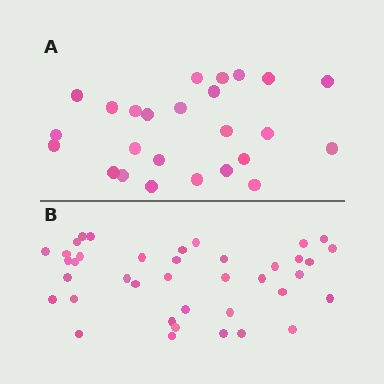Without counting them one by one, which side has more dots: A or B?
Region B (the bottom region) has more dots.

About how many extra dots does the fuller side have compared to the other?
Region B has approximately 15 more dots than region A.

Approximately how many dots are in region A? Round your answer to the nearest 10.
About 20 dots. (The exact count is 25, which rounds to 20.)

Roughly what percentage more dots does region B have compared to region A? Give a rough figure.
About 55% more.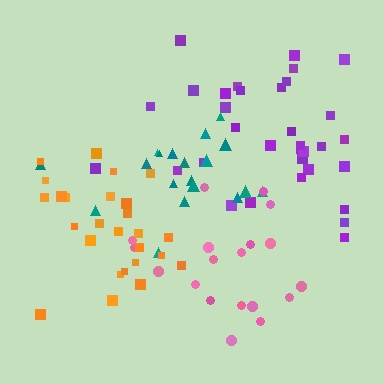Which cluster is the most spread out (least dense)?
Pink.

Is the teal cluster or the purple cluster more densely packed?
Teal.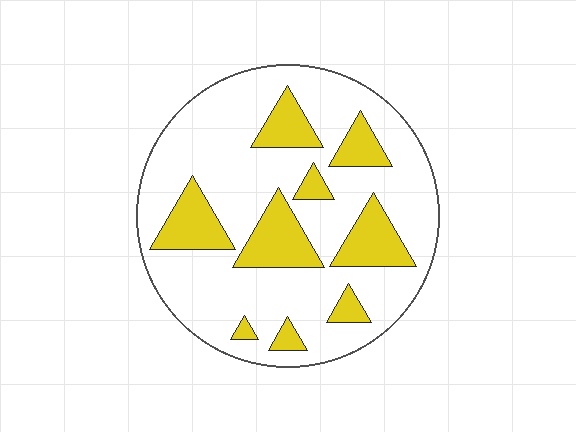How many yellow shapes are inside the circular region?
9.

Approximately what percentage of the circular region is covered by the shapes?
Approximately 25%.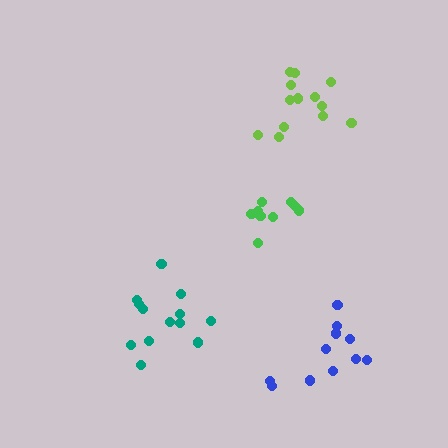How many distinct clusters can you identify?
There are 4 distinct clusters.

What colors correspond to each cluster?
The clusters are colored: lime, blue, green, teal.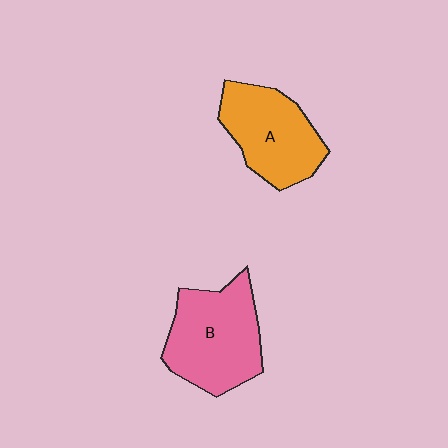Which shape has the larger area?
Shape B (pink).